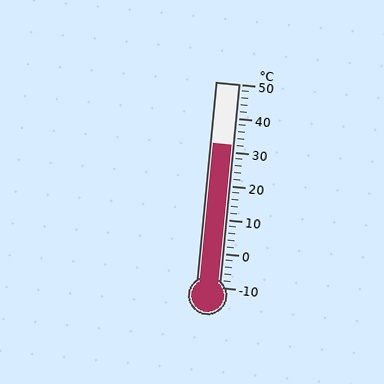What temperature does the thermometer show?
The thermometer shows approximately 32°C.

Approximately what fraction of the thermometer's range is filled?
The thermometer is filled to approximately 70% of its range.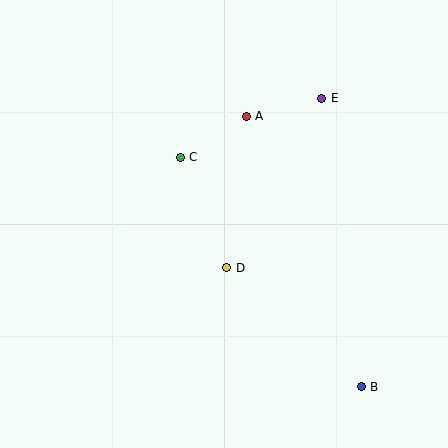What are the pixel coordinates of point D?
Point D is at (227, 268).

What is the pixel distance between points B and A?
The distance between B and A is 294 pixels.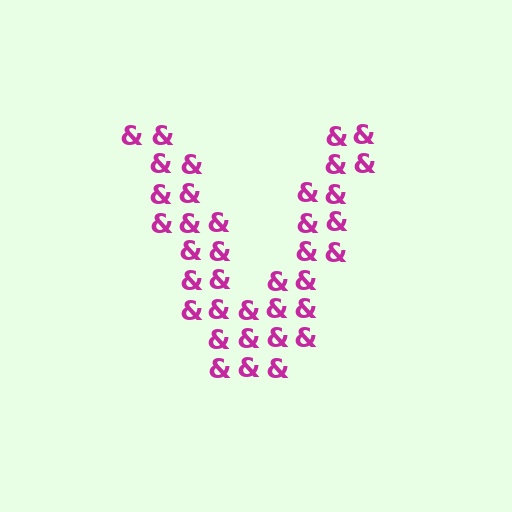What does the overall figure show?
The overall figure shows the letter V.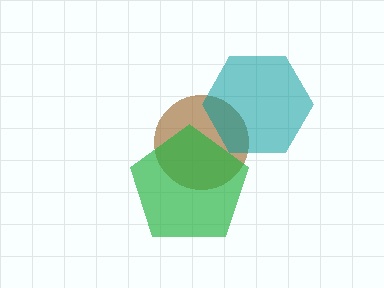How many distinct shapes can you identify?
There are 3 distinct shapes: a brown circle, a teal hexagon, a green pentagon.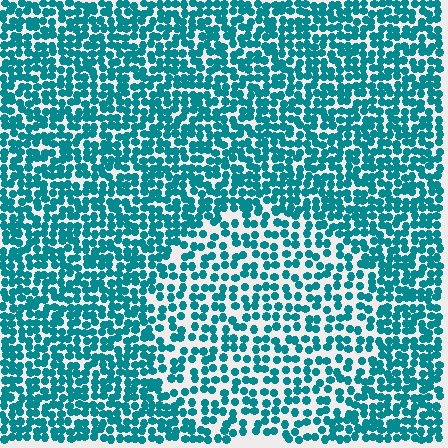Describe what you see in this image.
The image contains small teal elements arranged at two different densities. A circle-shaped region is visible where the elements are less densely packed than the surrounding area.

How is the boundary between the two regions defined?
The boundary is defined by a change in element density (approximately 1.6x ratio). All elements are the same color, size, and shape.